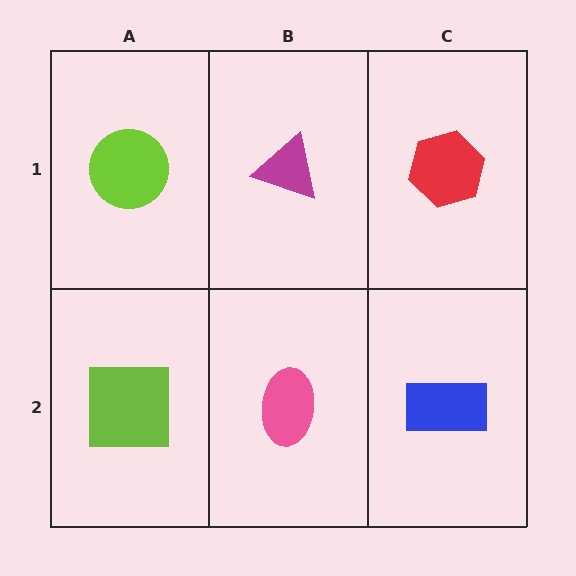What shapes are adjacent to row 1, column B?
A pink ellipse (row 2, column B), a lime circle (row 1, column A), a red hexagon (row 1, column C).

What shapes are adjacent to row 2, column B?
A magenta triangle (row 1, column B), a lime square (row 2, column A), a blue rectangle (row 2, column C).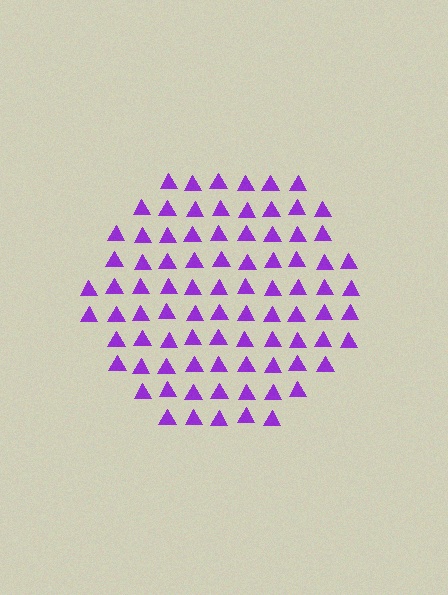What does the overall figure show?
The overall figure shows a circle.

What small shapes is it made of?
It is made of small triangles.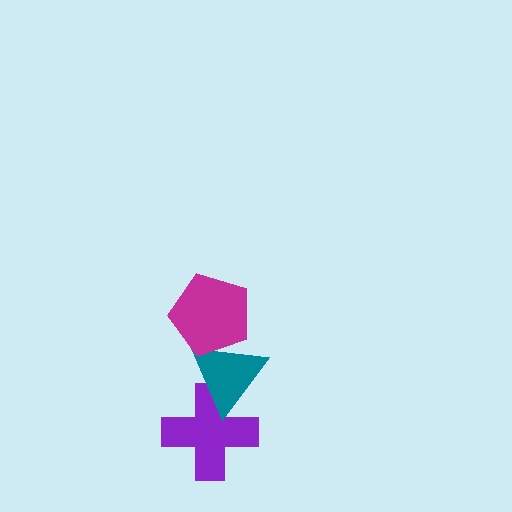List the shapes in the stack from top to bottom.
From top to bottom: the magenta pentagon, the teal triangle, the purple cross.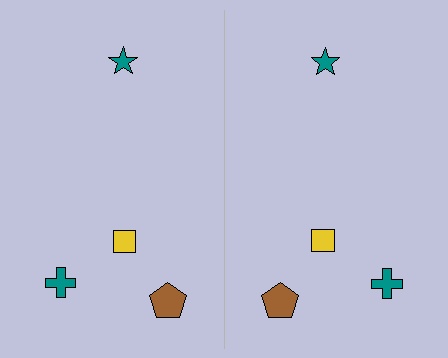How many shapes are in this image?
There are 8 shapes in this image.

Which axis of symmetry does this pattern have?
The pattern has a vertical axis of symmetry running through the center of the image.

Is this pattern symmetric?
Yes, this pattern has bilateral (reflection) symmetry.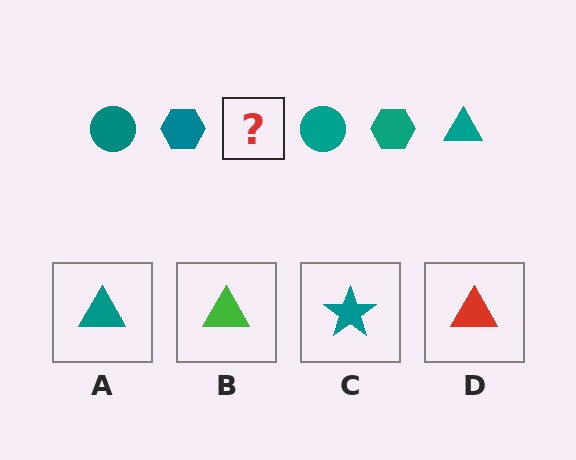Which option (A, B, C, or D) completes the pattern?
A.